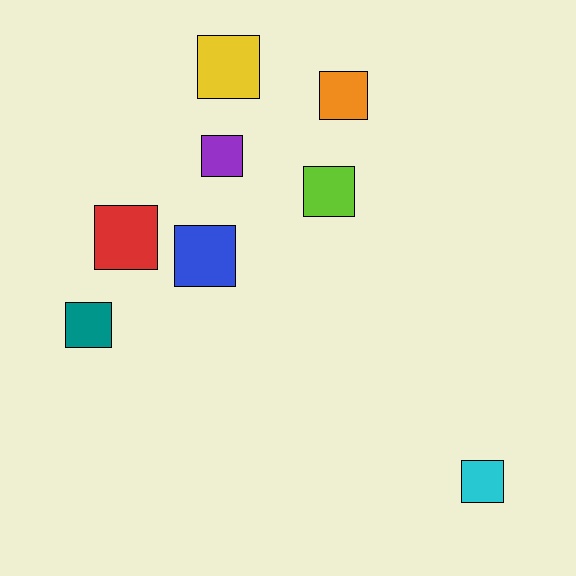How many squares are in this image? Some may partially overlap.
There are 8 squares.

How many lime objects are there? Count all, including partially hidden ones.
There is 1 lime object.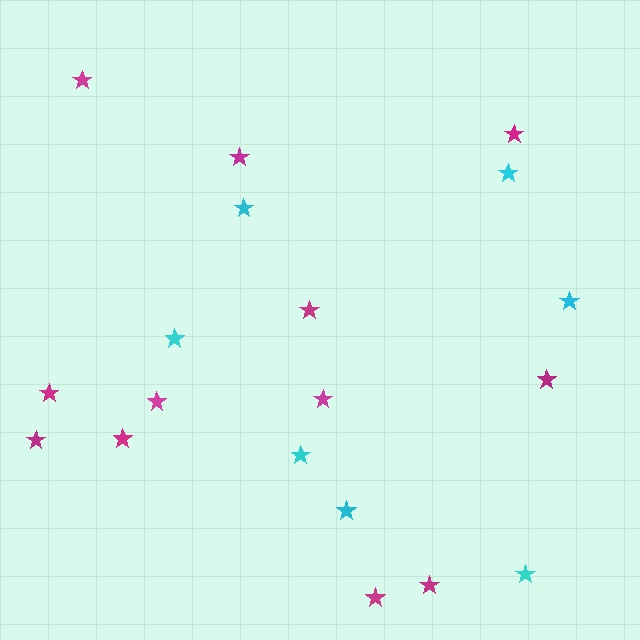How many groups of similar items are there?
There are 2 groups: one group of cyan stars (7) and one group of magenta stars (12).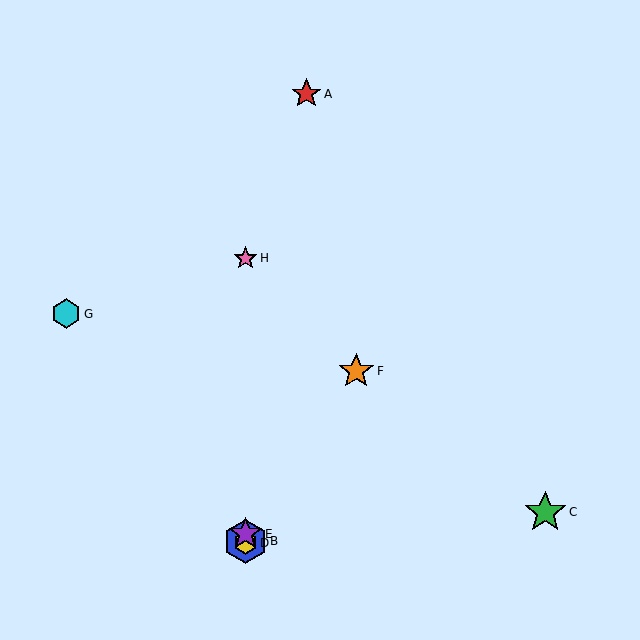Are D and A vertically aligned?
No, D is at x≈245 and A is at x≈306.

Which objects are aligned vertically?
Objects B, D, E, H are aligned vertically.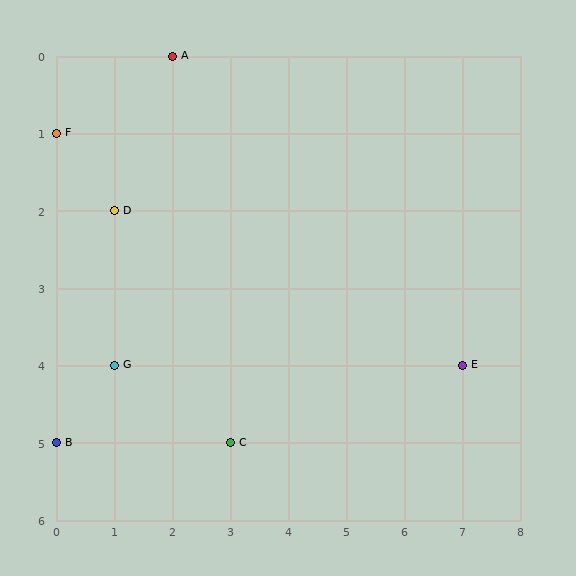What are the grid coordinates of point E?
Point E is at grid coordinates (7, 4).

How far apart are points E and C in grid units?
Points E and C are 4 columns and 1 row apart (about 4.1 grid units diagonally).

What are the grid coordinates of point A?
Point A is at grid coordinates (2, 0).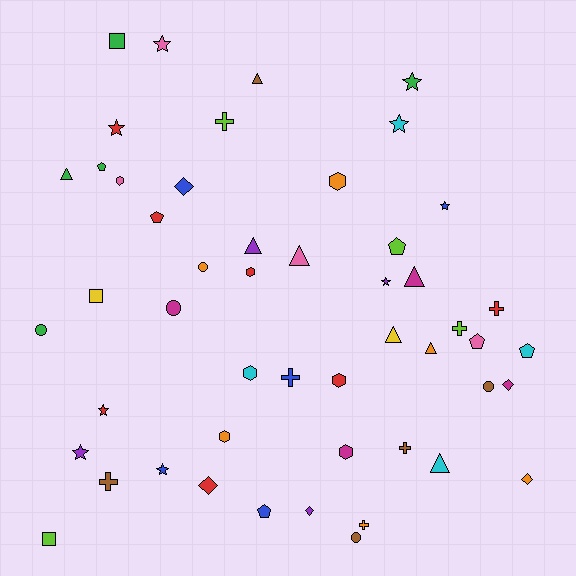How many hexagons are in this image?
There are 7 hexagons.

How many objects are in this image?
There are 50 objects.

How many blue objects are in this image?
There are 5 blue objects.